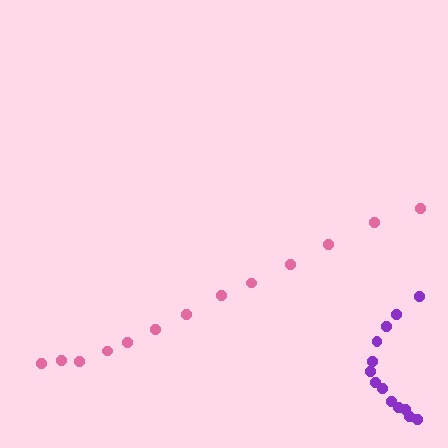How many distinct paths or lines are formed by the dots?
There are 2 distinct paths.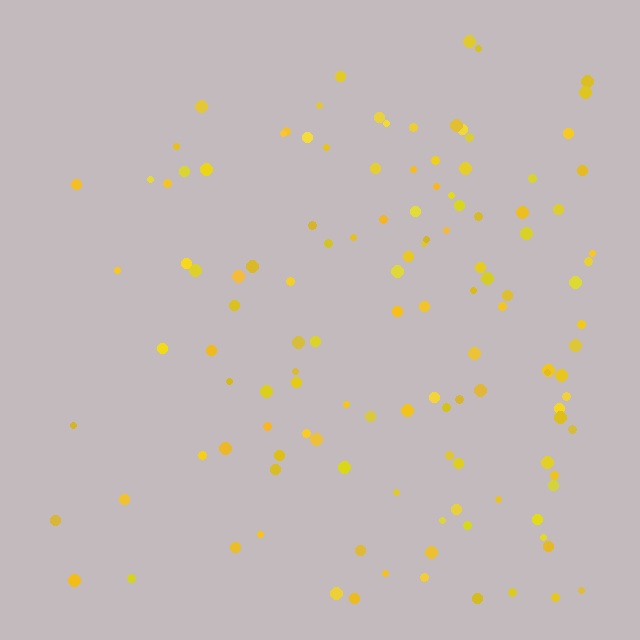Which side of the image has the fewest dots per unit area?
The left.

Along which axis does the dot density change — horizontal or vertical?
Horizontal.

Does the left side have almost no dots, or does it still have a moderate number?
Still a moderate number, just noticeably fewer than the right.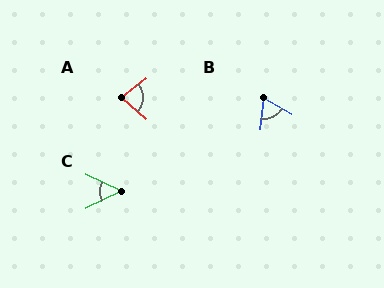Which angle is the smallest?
C, at approximately 52 degrees.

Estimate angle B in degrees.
Approximately 66 degrees.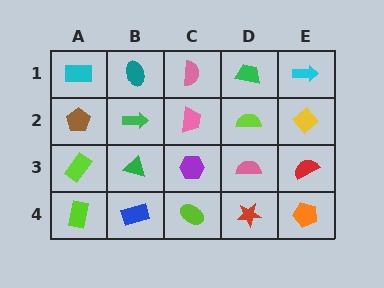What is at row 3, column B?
A green triangle.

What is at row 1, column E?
A cyan arrow.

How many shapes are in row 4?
5 shapes.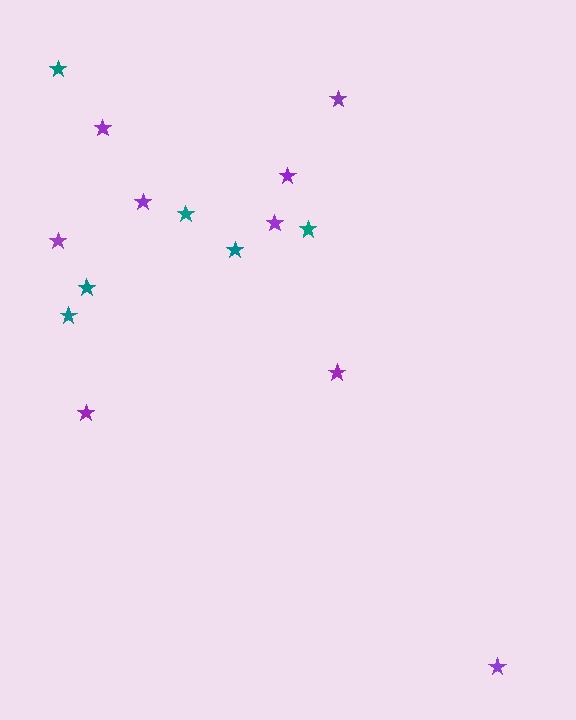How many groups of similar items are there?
There are 2 groups: one group of purple stars (9) and one group of teal stars (6).